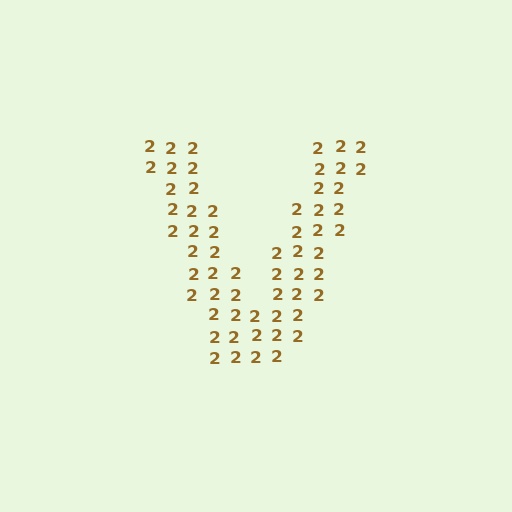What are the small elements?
The small elements are digit 2's.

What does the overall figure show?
The overall figure shows the letter V.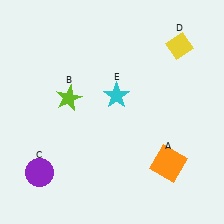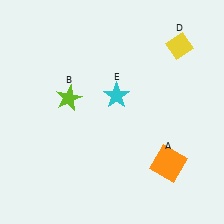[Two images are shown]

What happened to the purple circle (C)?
The purple circle (C) was removed in Image 2. It was in the bottom-left area of Image 1.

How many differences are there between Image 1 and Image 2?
There is 1 difference between the two images.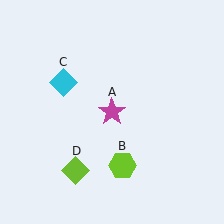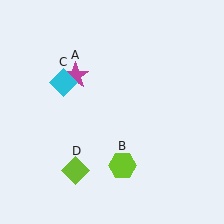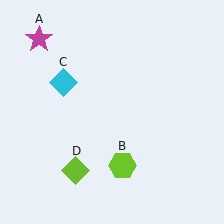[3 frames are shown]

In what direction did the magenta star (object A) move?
The magenta star (object A) moved up and to the left.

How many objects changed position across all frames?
1 object changed position: magenta star (object A).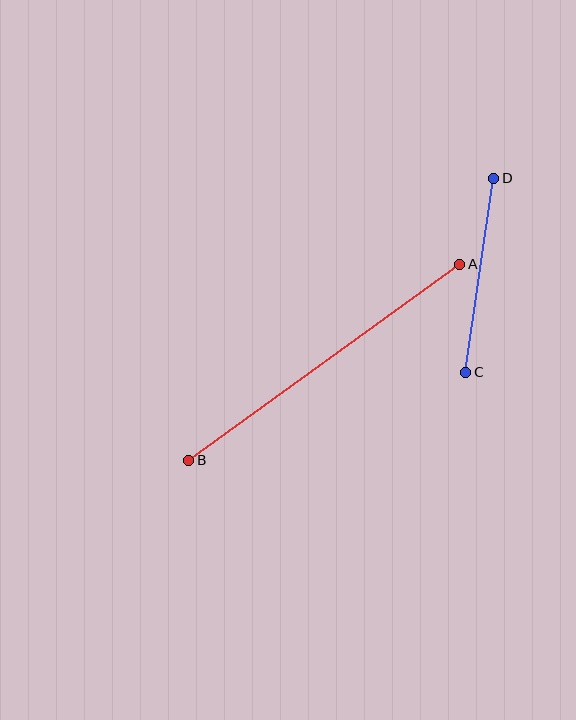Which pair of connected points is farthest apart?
Points A and B are farthest apart.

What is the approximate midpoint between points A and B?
The midpoint is at approximately (324, 362) pixels.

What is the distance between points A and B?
The distance is approximately 334 pixels.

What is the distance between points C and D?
The distance is approximately 196 pixels.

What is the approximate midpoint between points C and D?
The midpoint is at approximately (480, 275) pixels.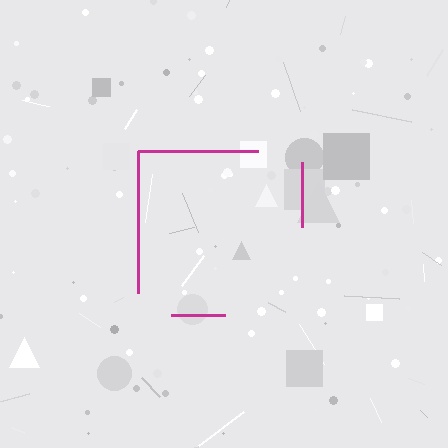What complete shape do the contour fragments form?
The contour fragments form a square.